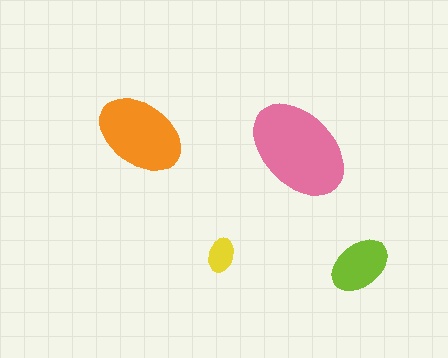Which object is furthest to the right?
The lime ellipse is rightmost.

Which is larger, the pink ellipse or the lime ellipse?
The pink one.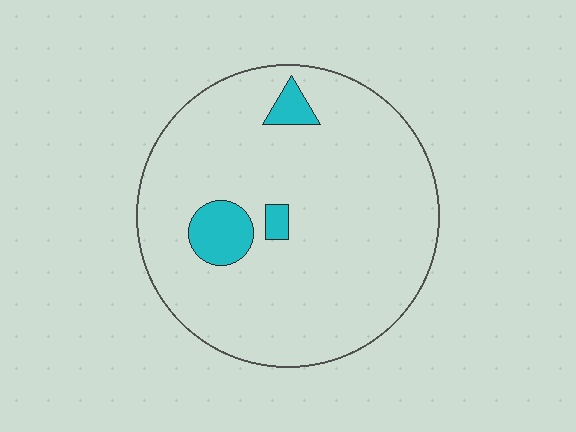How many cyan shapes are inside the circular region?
3.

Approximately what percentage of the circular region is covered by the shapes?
Approximately 10%.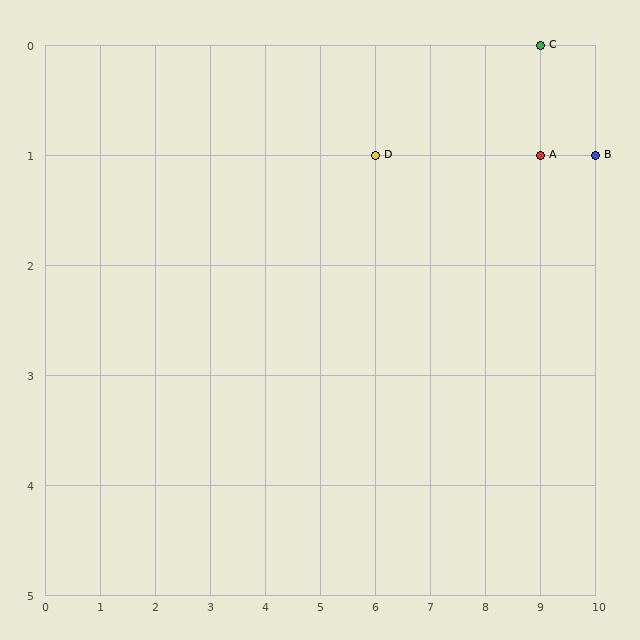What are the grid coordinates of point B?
Point B is at grid coordinates (10, 1).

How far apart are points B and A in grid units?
Points B and A are 1 column apart.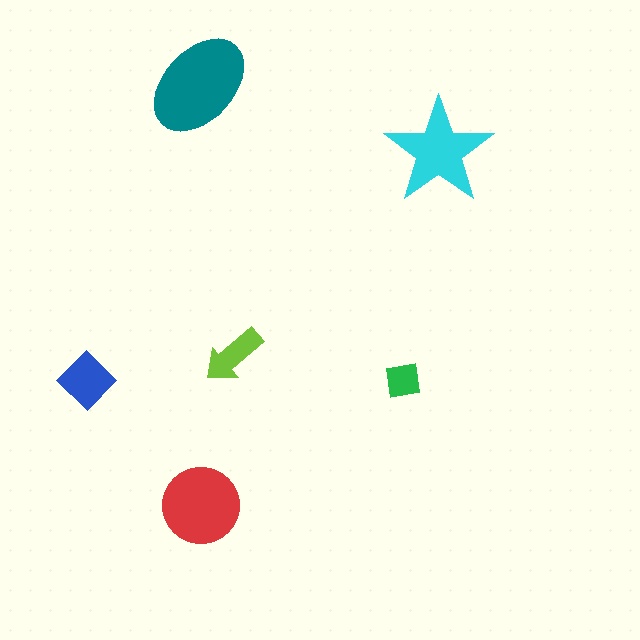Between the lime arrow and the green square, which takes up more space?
The lime arrow.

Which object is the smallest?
The green square.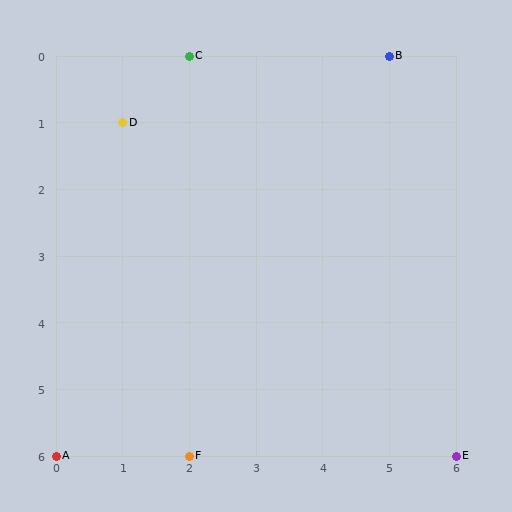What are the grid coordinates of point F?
Point F is at grid coordinates (2, 6).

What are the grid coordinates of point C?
Point C is at grid coordinates (2, 0).